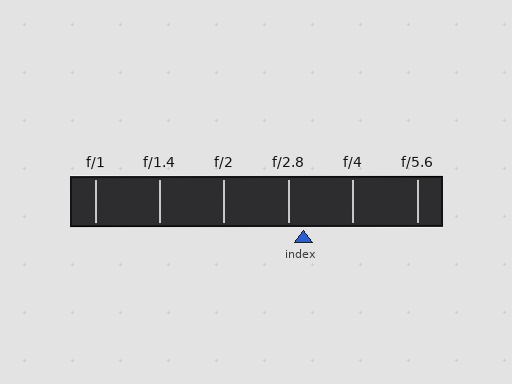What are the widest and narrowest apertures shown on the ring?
The widest aperture shown is f/1 and the narrowest is f/5.6.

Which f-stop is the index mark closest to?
The index mark is closest to f/2.8.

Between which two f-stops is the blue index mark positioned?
The index mark is between f/2.8 and f/4.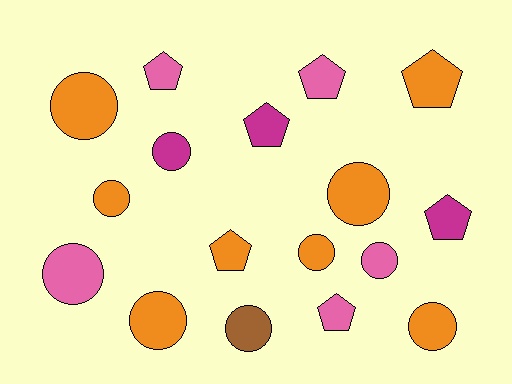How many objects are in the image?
There are 17 objects.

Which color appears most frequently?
Orange, with 8 objects.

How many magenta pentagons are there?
There are 2 magenta pentagons.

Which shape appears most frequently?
Circle, with 10 objects.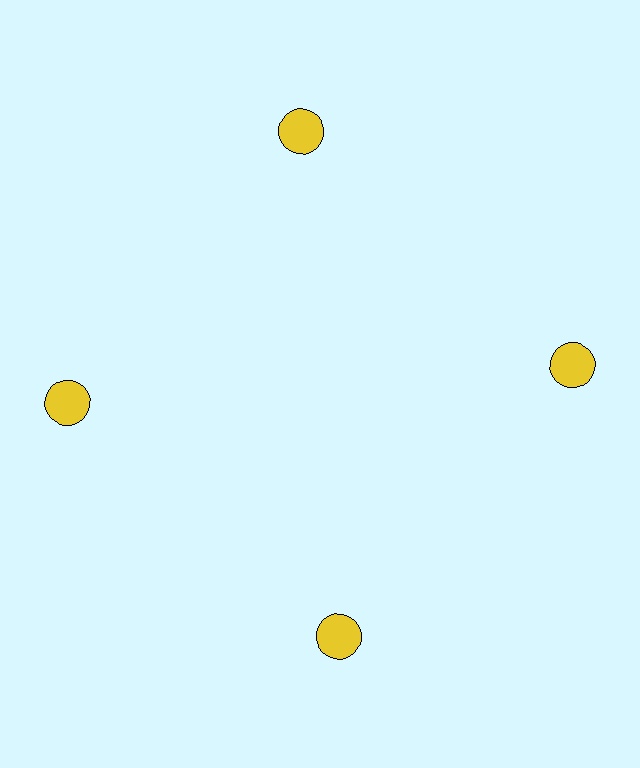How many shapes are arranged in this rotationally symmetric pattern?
There are 4 shapes, arranged in 4 groups of 1.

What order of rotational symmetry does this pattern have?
This pattern has 4-fold rotational symmetry.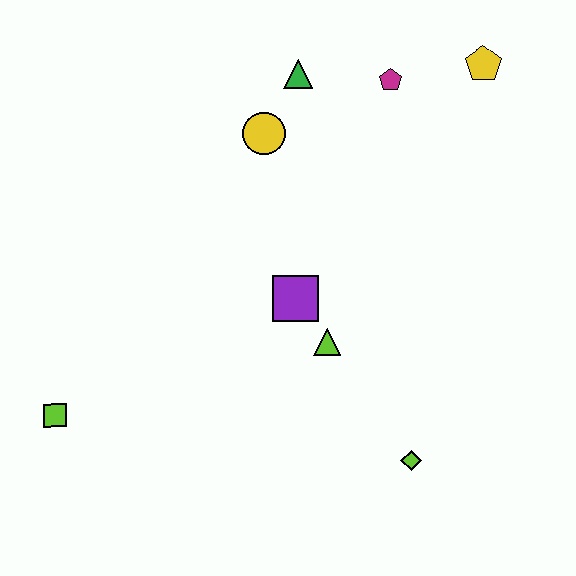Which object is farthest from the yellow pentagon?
The lime square is farthest from the yellow pentagon.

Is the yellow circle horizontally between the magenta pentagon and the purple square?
No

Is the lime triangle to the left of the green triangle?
No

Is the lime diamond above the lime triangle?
No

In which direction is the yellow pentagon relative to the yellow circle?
The yellow pentagon is to the right of the yellow circle.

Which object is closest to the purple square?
The lime triangle is closest to the purple square.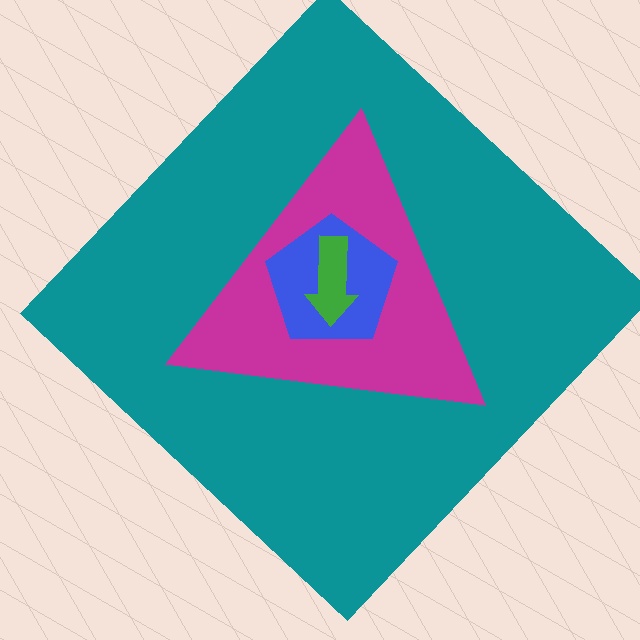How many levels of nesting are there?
4.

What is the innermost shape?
The green arrow.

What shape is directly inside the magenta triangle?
The blue pentagon.